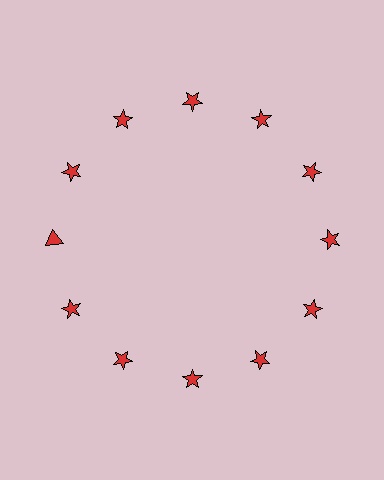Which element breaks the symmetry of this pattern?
The red triangle at roughly the 9 o'clock position breaks the symmetry. All other shapes are red stars.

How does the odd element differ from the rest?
It has a different shape: triangle instead of star.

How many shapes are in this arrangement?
There are 12 shapes arranged in a ring pattern.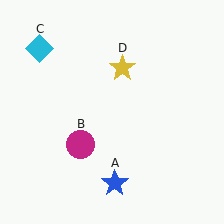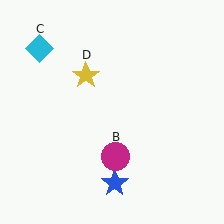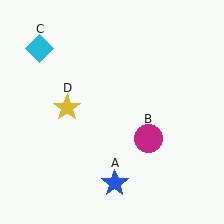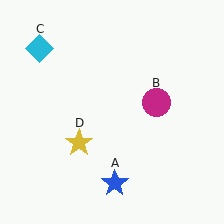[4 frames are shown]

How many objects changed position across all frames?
2 objects changed position: magenta circle (object B), yellow star (object D).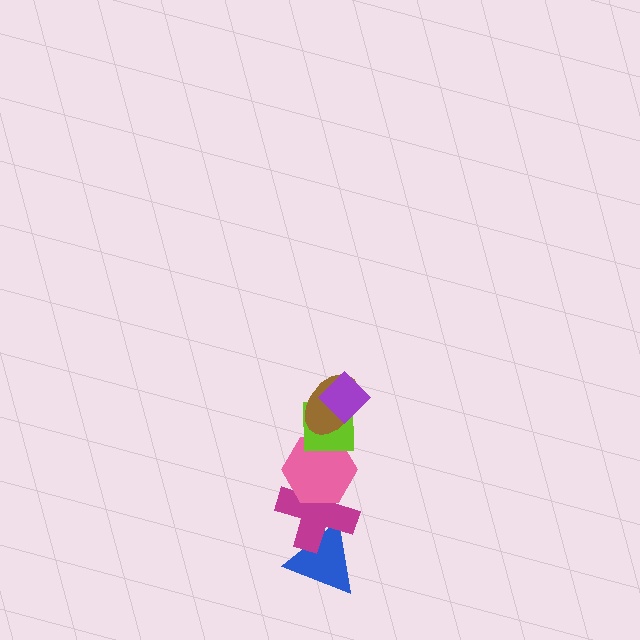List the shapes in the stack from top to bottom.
From top to bottom: the purple diamond, the brown ellipse, the lime square, the pink hexagon, the magenta cross, the blue triangle.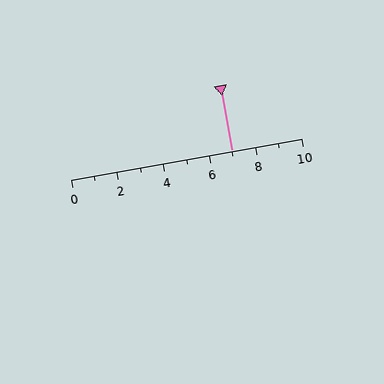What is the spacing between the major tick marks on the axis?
The major ticks are spaced 2 apart.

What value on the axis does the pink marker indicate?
The marker indicates approximately 7.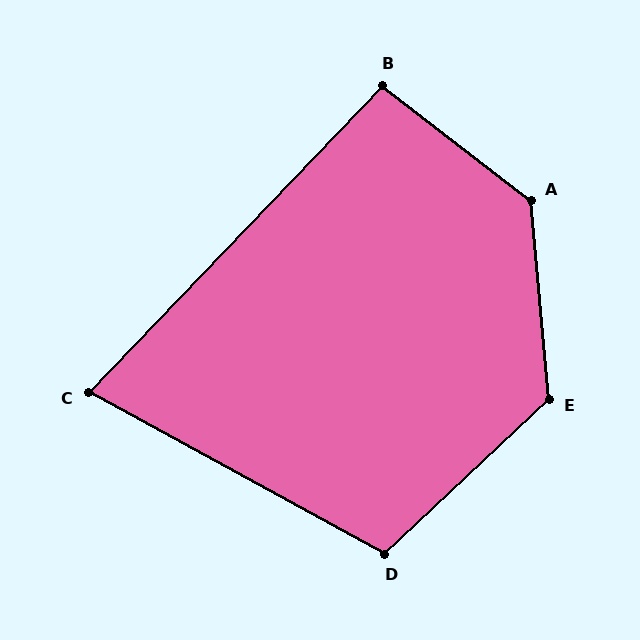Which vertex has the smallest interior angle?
C, at approximately 75 degrees.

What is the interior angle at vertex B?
Approximately 96 degrees (obtuse).